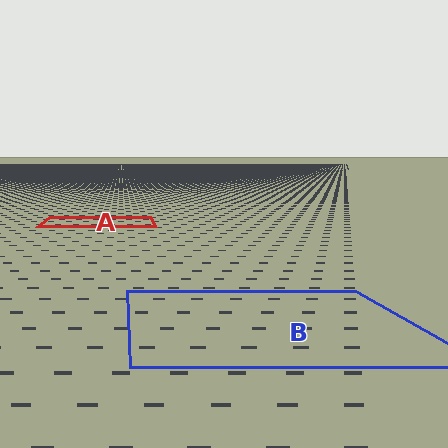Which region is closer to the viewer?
Region B is closer. The texture elements there are larger and more spread out.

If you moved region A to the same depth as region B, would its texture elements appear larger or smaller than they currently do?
They would appear larger. At a closer depth, the same texture elements are projected at a bigger on-screen size.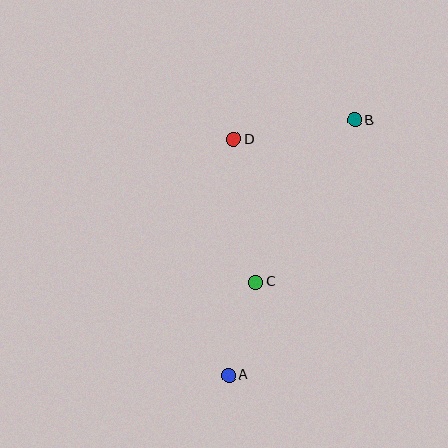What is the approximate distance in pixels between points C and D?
The distance between C and D is approximately 145 pixels.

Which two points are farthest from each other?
Points A and B are farthest from each other.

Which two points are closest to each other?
Points A and C are closest to each other.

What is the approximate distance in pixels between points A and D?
The distance between A and D is approximately 236 pixels.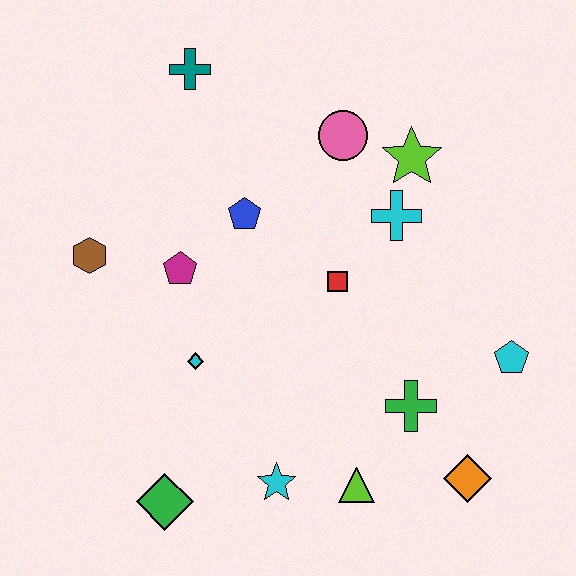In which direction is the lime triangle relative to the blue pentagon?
The lime triangle is below the blue pentagon.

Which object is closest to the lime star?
The cyan cross is closest to the lime star.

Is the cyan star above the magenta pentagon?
No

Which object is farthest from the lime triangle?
The teal cross is farthest from the lime triangle.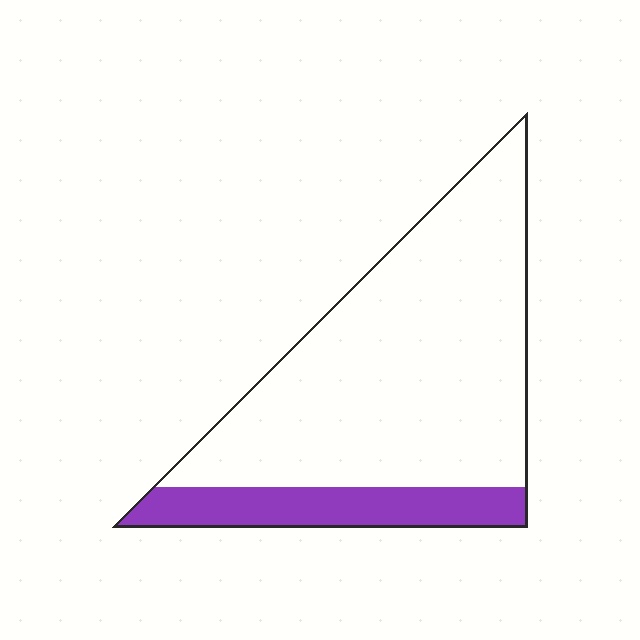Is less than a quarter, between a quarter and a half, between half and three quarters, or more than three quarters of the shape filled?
Less than a quarter.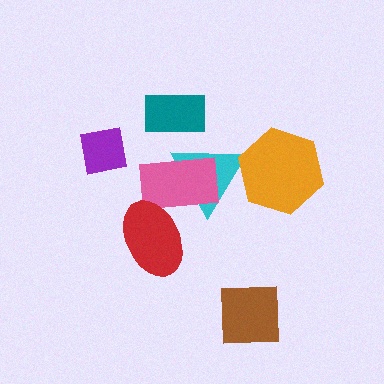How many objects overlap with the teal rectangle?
0 objects overlap with the teal rectangle.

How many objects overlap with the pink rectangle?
2 objects overlap with the pink rectangle.